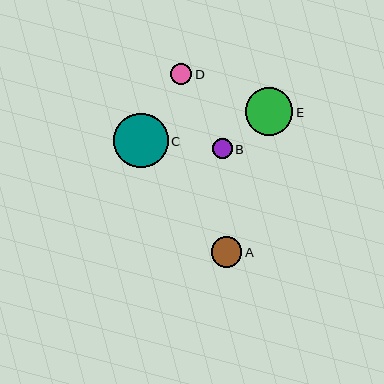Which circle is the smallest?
Circle B is the smallest with a size of approximately 20 pixels.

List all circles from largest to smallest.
From largest to smallest: C, E, A, D, B.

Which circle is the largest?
Circle C is the largest with a size of approximately 55 pixels.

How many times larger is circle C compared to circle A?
Circle C is approximately 1.8 times the size of circle A.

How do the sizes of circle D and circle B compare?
Circle D and circle B are approximately the same size.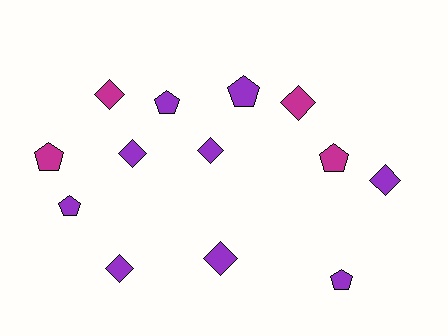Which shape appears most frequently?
Diamond, with 7 objects.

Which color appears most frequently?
Purple, with 9 objects.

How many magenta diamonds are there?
There are 2 magenta diamonds.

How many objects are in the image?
There are 13 objects.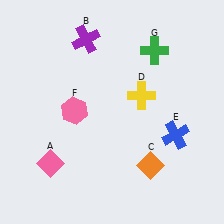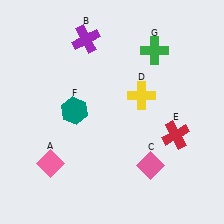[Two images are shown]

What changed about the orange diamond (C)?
In Image 1, C is orange. In Image 2, it changed to pink.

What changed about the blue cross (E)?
In Image 1, E is blue. In Image 2, it changed to red.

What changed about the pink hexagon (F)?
In Image 1, F is pink. In Image 2, it changed to teal.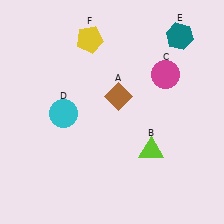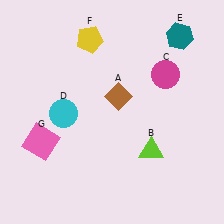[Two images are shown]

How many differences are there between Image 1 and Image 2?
There is 1 difference between the two images.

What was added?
A pink square (G) was added in Image 2.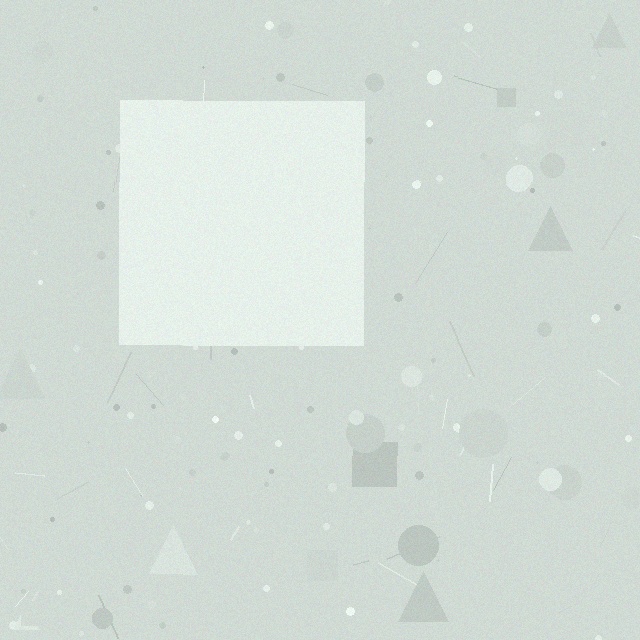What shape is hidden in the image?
A square is hidden in the image.